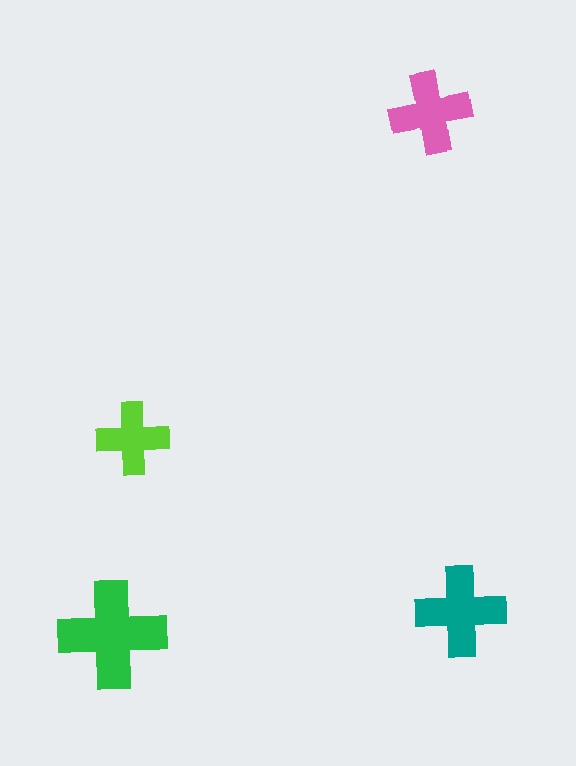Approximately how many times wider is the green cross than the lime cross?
About 1.5 times wider.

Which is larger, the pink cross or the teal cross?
The teal one.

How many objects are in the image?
There are 4 objects in the image.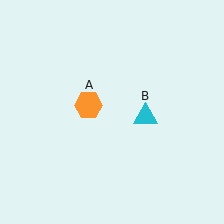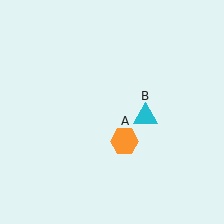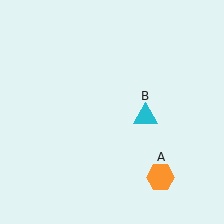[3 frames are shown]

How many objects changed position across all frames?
1 object changed position: orange hexagon (object A).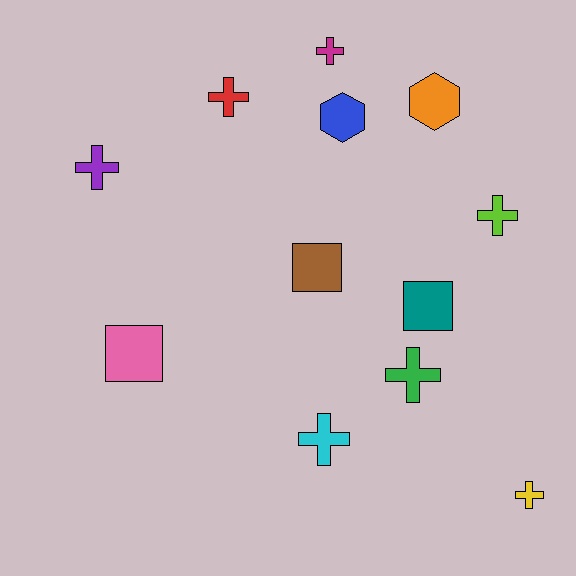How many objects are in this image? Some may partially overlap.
There are 12 objects.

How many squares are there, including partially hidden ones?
There are 3 squares.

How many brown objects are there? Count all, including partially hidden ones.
There is 1 brown object.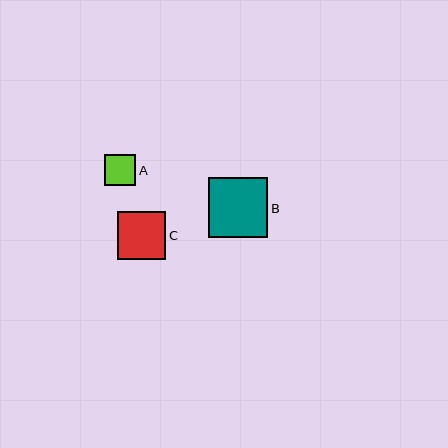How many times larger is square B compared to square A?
Square B is approximately 1.9 times the size of square A.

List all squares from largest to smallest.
From largest to smallest: B, C, A.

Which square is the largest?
Square B is the largest with a size of approximately 59 pixels.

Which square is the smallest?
Square A is the smallest with a size of approximately 31 pixels.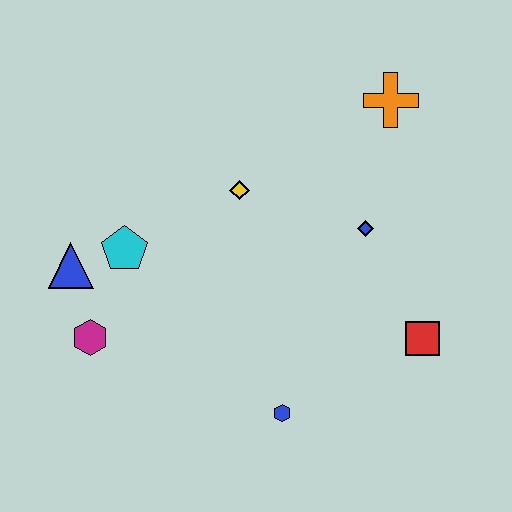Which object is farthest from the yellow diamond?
The red square is farthest from the yellow diamond.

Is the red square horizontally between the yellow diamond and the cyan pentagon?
No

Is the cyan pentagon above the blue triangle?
Yes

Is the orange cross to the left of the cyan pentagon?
No